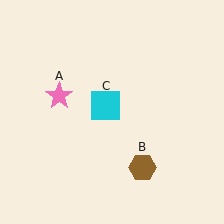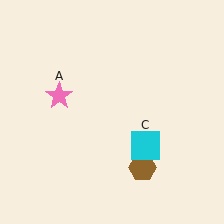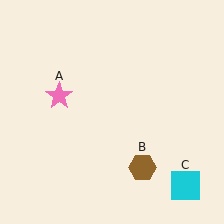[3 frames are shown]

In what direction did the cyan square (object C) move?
The cyan square (object C) moved down and to the right.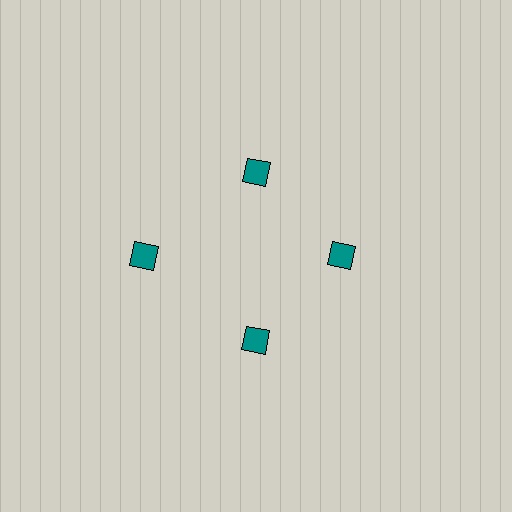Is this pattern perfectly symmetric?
No. The 4 teal diamonds are arranged in a ring, but one element near the 9 o'clock position is pushed outward from the center, breaking the 4-fold rotational symmetry.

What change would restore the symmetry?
The symmetry would be restored by moving it inward, back onto the ring so that all 4 diamonds sit at equal angles and equal distance from the center.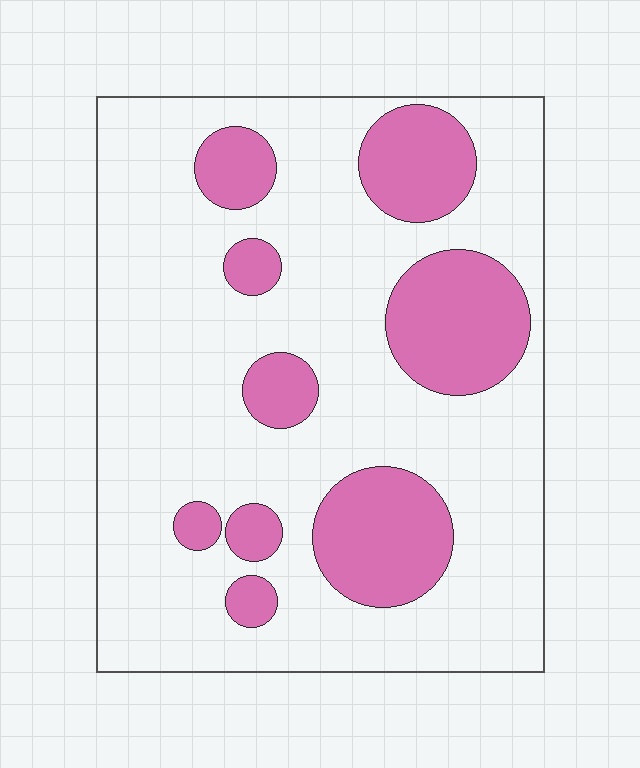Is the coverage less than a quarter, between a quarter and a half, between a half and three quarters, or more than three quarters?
Less than a quarter.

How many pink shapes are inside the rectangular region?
9.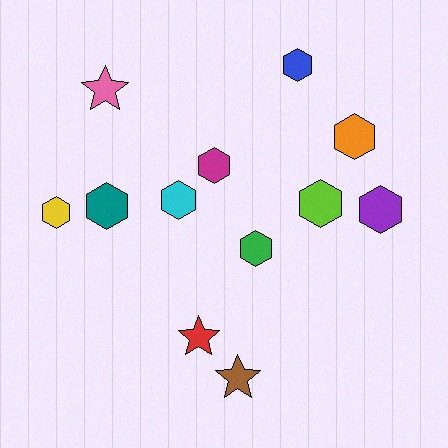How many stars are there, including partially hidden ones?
There are 3 stars.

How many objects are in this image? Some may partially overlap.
There are 12 objects.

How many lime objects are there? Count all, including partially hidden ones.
There is 1 lime object.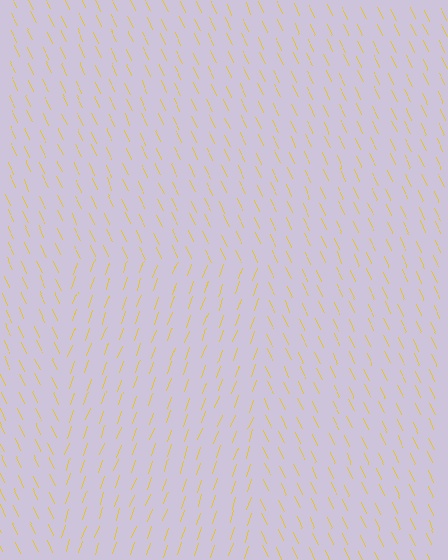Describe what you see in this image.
The image is filled with small yellow line segments. A rectangle region in the image has lines oriented differently from the surrounding lines, creating a visible texture boundary.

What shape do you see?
I see a rectangle.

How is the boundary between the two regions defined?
The boundary is defined purely by a change in line orientation (approximately 45 degrees difference). All lines are the same color and thickness.